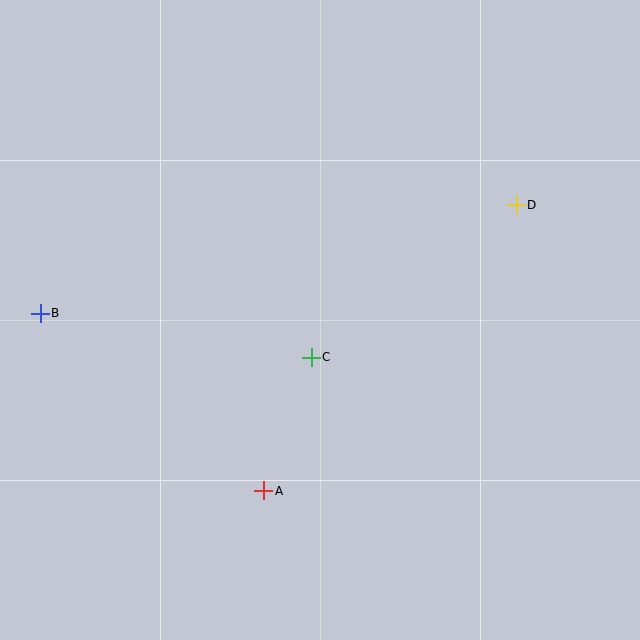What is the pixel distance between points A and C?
The distance between A and C is 142 pixels.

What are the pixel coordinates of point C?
Point C is at (311, 357).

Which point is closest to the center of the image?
Point C at (311, 357) is closest to the center.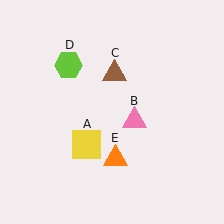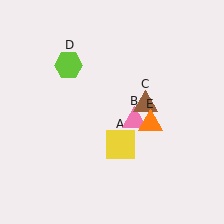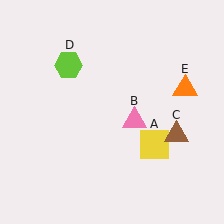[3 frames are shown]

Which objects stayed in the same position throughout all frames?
Pink triangle (object B) and lime hexagon (object D) remained stationary.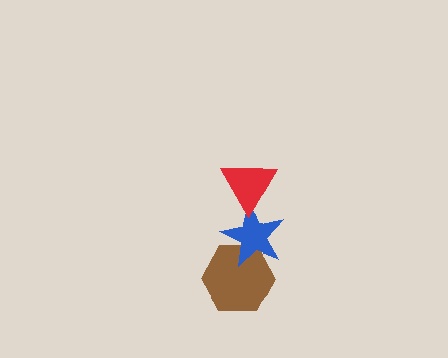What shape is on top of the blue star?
The red triangle is on top of the blue star.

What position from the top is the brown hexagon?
The brown hexagon is 3rd from the top.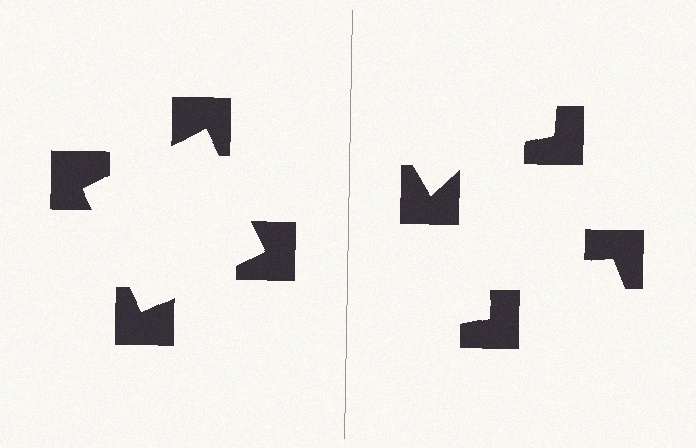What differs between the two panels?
The notched squares are positioned identically on both sides; only the wedge orientations differ. On the left they align to a square; on the right they are misaligned.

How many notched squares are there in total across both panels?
8 — 4 on each side.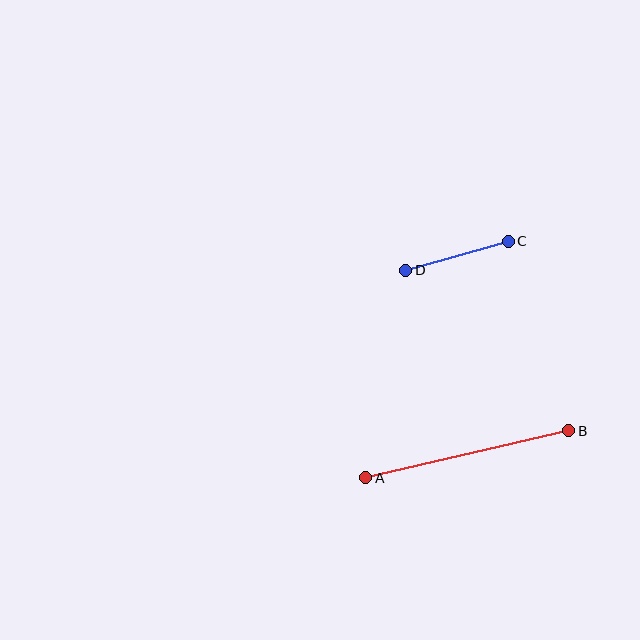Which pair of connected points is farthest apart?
Points A and B are farthest apart.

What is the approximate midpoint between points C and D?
The midpoint is at approximately (457, 256) pixels.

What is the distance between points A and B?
The distance is approximately 208 pixels.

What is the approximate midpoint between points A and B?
The midpoint is at approximately (467, 454) pixels.